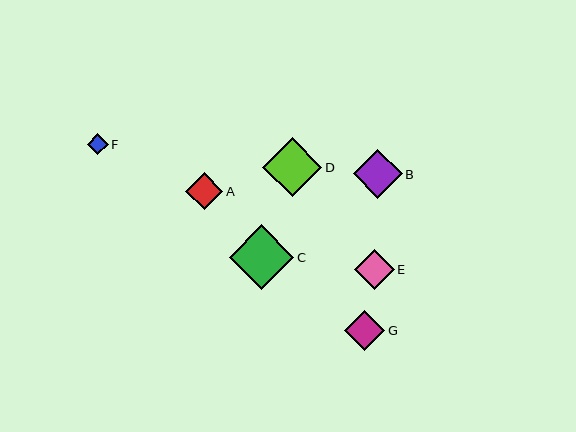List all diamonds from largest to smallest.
From largest to smallest: C, D, B, G, E, A, F.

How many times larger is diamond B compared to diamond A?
Diamond B is approximately 1.3 times the size of diamond A.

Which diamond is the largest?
Diamond C is the largest with a size of approximately 65 pixels.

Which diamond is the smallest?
Diamond F is the smallest with a size of approximately 21 pixels.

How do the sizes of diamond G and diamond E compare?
Diamond G and diamond E are approximately the same size.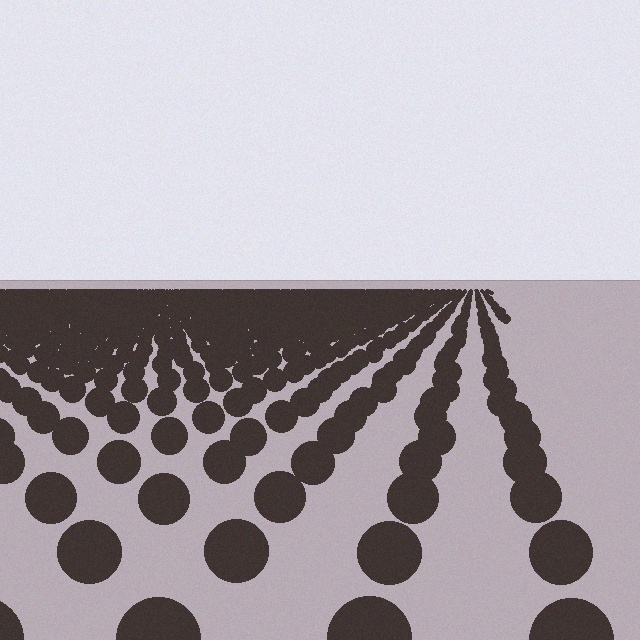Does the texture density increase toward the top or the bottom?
Density increases toward the top.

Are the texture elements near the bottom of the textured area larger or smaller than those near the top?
Larger. Near the bottom, elements are closer to the viewer and appear at a bigger on-screen size.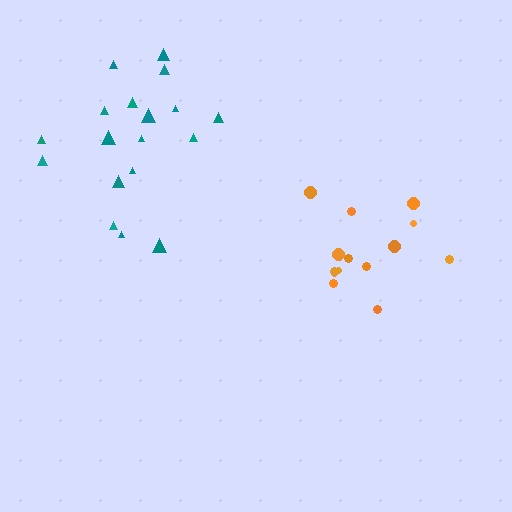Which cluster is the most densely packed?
Orange.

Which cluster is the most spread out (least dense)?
Teal.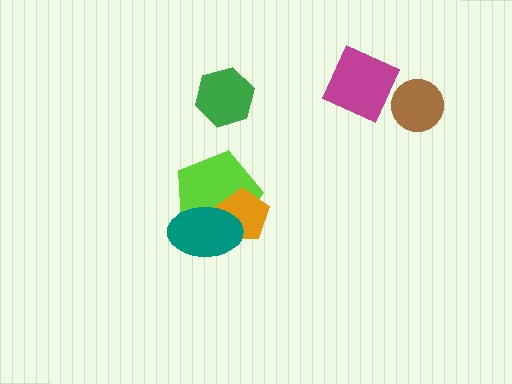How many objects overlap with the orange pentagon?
2 objects overlap with the orange pentagon.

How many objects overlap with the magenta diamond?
0 objects overlap with the magenta diamond.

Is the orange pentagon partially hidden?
Yes, it is partially covered by another shape.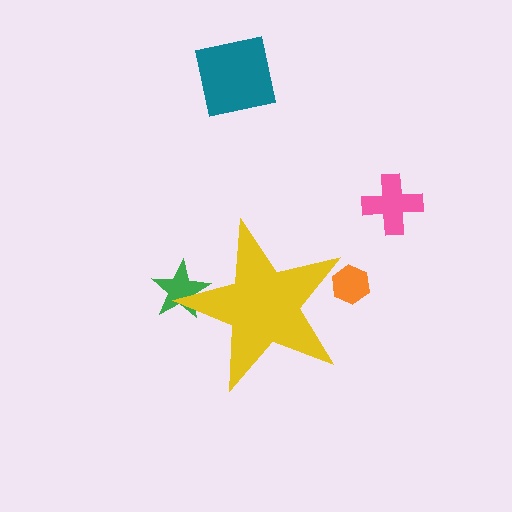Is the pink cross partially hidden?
No, the pink cross is fully visible.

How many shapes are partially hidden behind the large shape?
2 shapes are partially hidden.